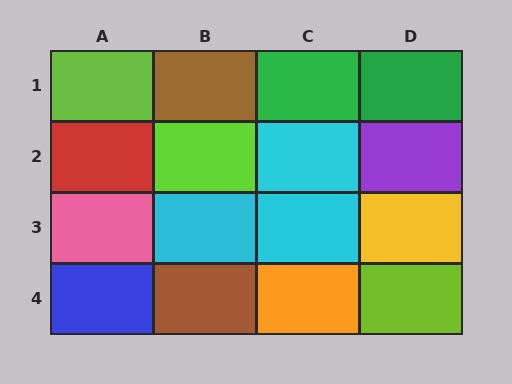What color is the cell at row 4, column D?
Lime.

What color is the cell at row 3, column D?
Yellow.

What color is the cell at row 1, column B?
Brown.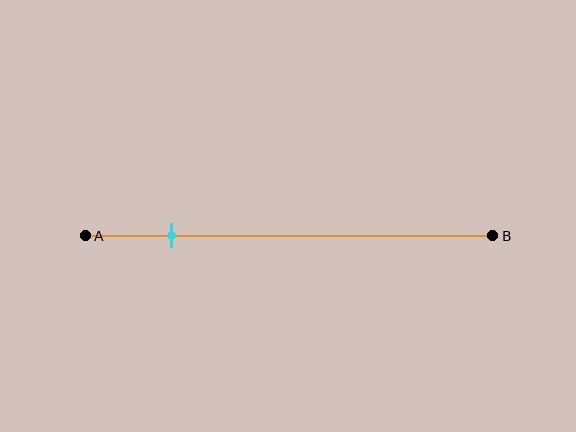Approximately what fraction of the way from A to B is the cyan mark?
The cyan mark is approximately 20% of the way from A to B.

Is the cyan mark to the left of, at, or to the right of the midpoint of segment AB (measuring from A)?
The cyan mark is to the left of the midpoint of segment AB.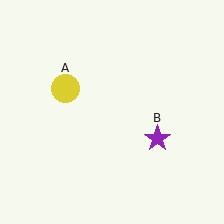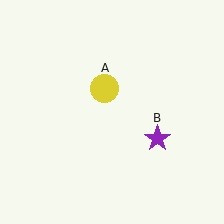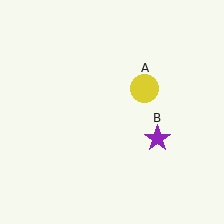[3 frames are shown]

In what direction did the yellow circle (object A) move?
The yellow circle (object A) moved right.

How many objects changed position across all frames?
1 object changed position: yellow circle (object A).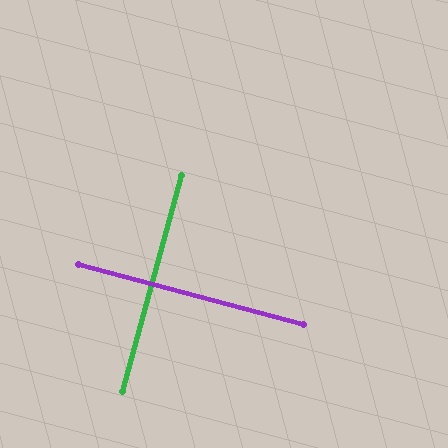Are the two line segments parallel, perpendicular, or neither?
Perpendicular — they meet at approximately 90°.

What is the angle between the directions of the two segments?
Approximately 90 degrees.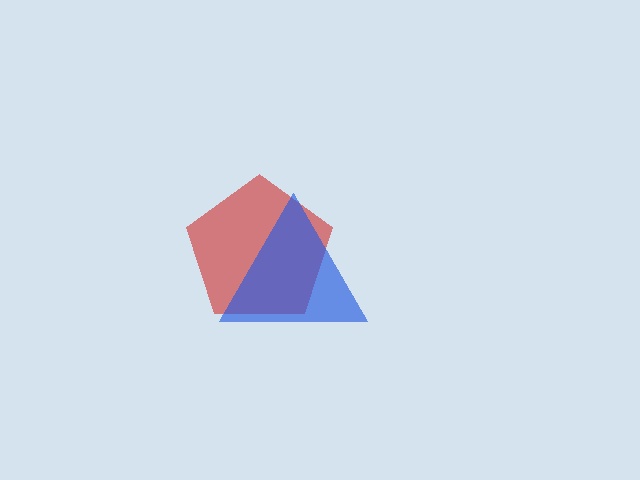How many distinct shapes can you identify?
There are 2 distinct shapes: a red pentagon, a blue triangle.